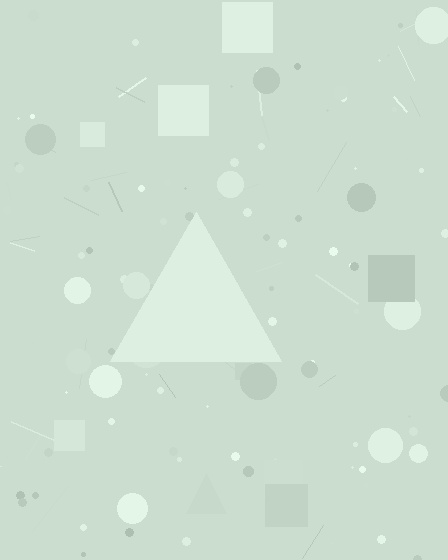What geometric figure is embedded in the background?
A triangle is embedded in the background.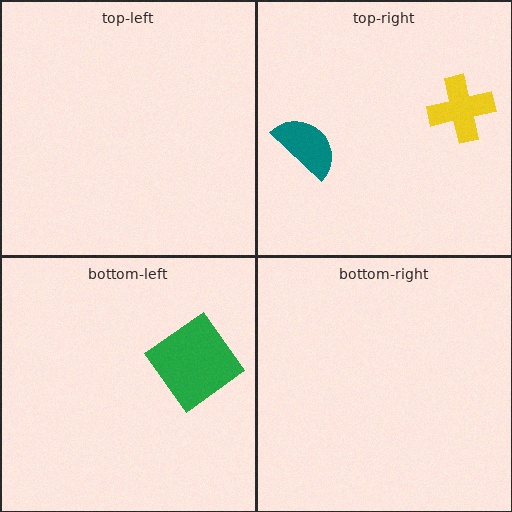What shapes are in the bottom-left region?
The green diamond.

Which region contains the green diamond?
The bottom-left region.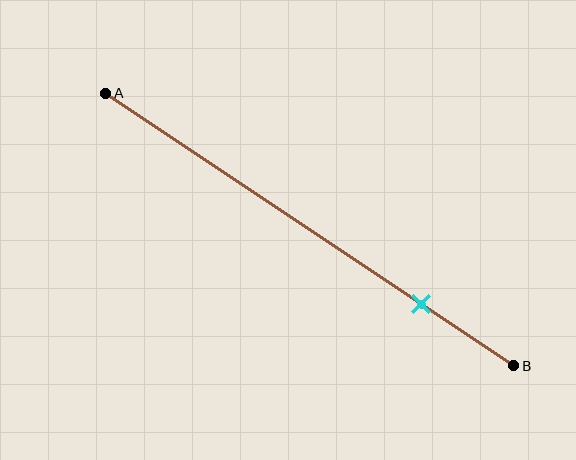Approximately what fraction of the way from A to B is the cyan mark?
The cyan mark is approximately 75% of the way from A to B.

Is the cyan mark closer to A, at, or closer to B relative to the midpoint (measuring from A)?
The cyan mark is closer to point B than the midpoint of segment AB.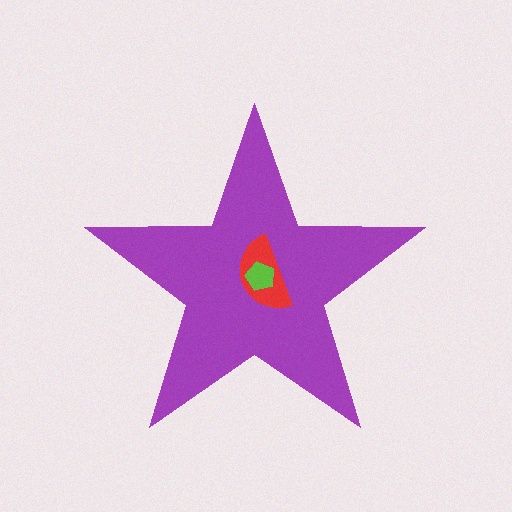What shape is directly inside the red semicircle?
The lime pentagon.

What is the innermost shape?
The lime pentagon.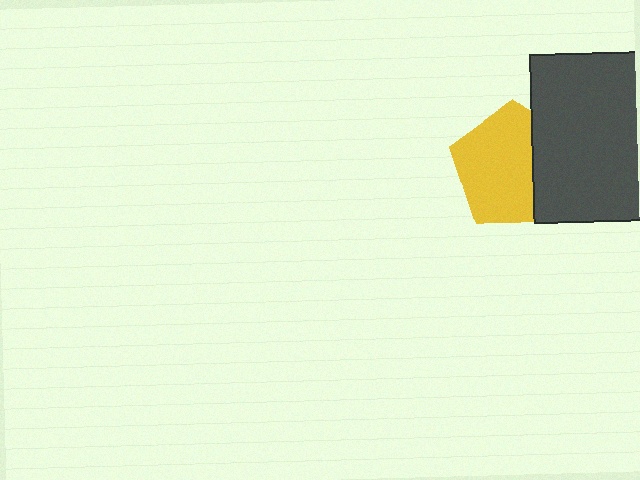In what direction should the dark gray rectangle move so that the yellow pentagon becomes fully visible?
The dark gray rectangle should move right. That is the shortest direction to clear the overlap and leave the yellow pentagon fully visible.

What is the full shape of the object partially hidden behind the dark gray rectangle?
The partially hidden object is a yellow pentagon.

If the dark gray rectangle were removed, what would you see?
You would see the complete yellow pentagon.